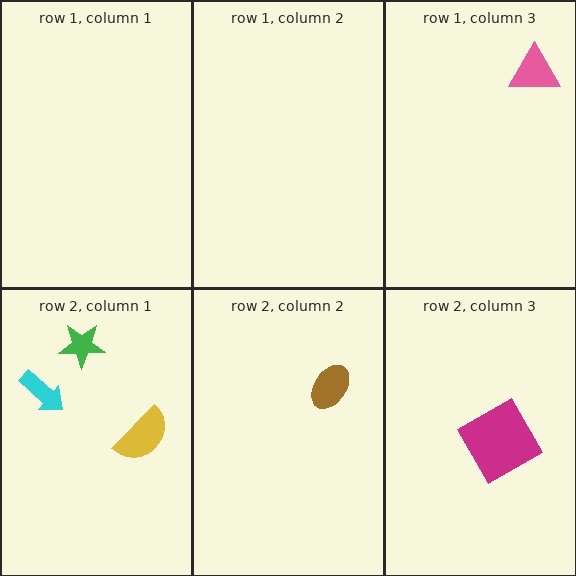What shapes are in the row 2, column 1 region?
The yellow semicircle, the green star, the cyan arrow.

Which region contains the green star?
The row 2, column 1 region.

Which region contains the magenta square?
The row 2, column 3 region.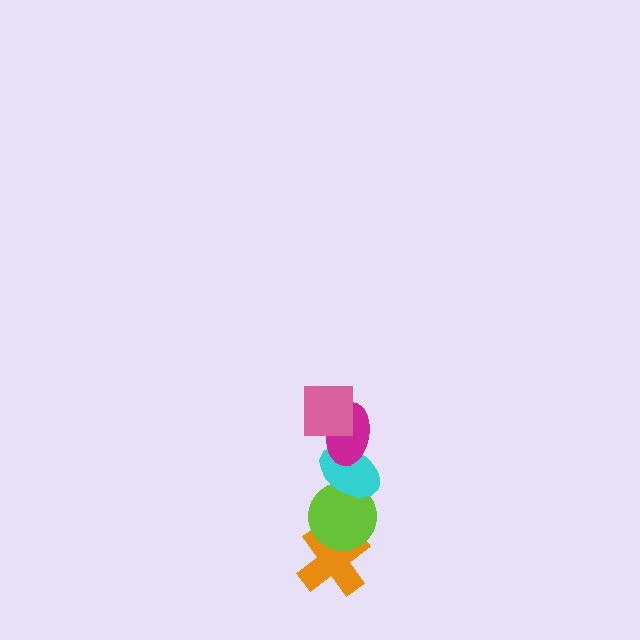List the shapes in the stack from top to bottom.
From top to bottom: the pink square, the magenta ellipse, the cyan ellipse, the lime circle, the orange cross.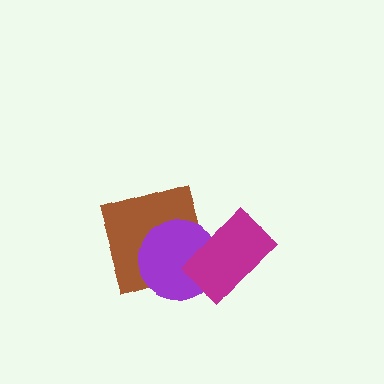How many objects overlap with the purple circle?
2 objects overlap with the purple circle.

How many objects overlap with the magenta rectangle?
2 objects overlap with the magenta rectangle.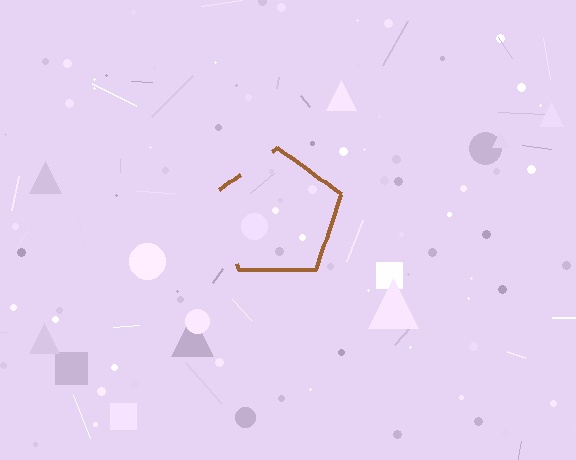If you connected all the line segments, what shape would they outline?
They would outline a pentagon.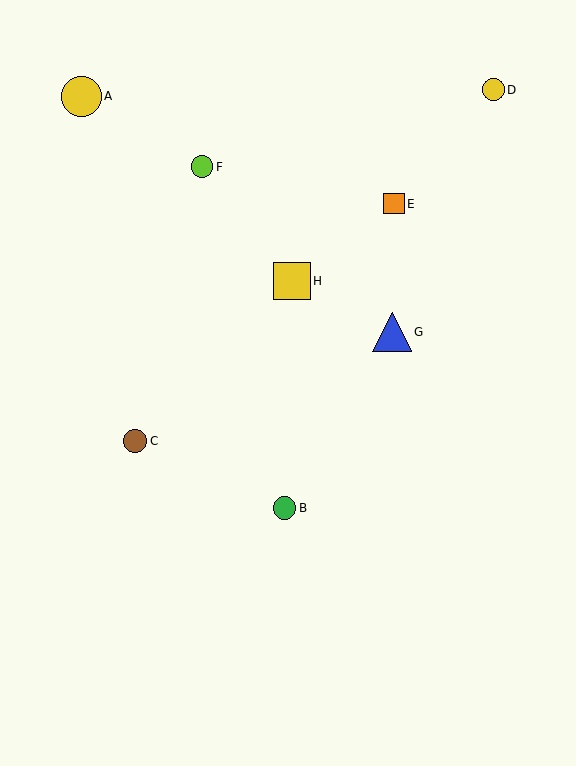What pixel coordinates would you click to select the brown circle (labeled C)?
Click at (135, 441) to select the brown circle C.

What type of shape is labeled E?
Shape E is an orange square.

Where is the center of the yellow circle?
The center of the yellow circle is at (82, 96).